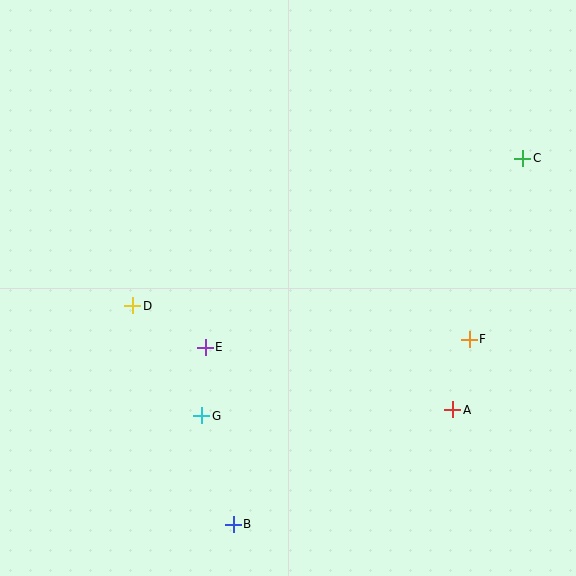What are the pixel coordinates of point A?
Point A is at (453, 410).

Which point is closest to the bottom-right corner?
Point A is closest to the bottom-right corner.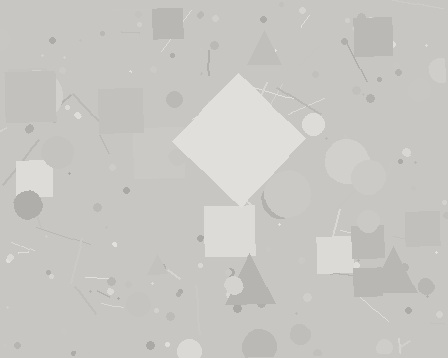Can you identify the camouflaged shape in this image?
The camouflaged shape is a diamond.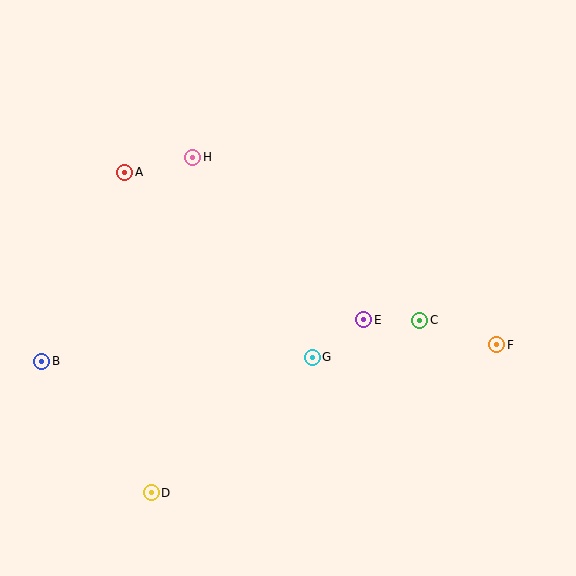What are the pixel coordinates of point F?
Point F is at (497, 345).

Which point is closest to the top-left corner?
Point A is closest to the top-left corner.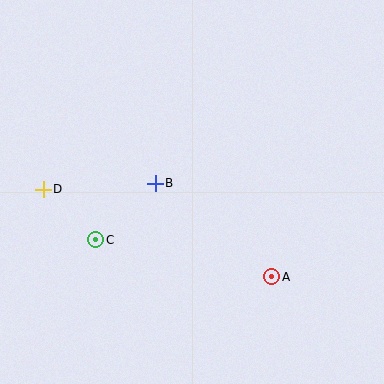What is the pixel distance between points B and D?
The distance between B and D is 112 pixels.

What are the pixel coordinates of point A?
Point A is at (272, 277).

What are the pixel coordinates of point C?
Point C is at (96, 240).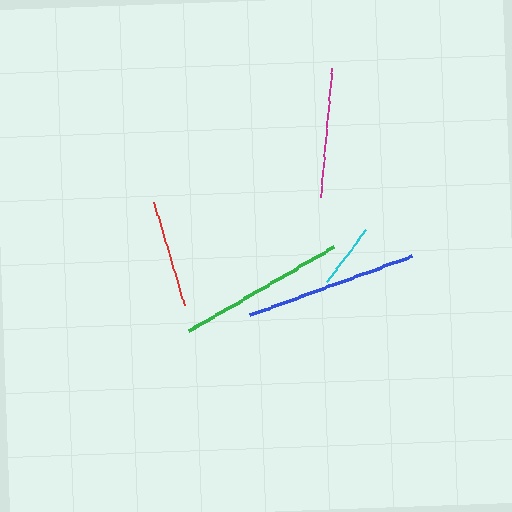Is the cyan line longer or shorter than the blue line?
The blue line is longer than the cyan line.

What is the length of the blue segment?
The blue segment is approximately 172 pixels long.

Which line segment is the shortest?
The cyan line is the shortest at approximately 65 pixels.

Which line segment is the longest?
The blue line is the longest at approximately 172 pixels.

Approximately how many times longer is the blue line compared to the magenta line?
The blue line is approximately 1.3 times the length of the magenta line.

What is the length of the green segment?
The green segment is approximately 167 pixels long.